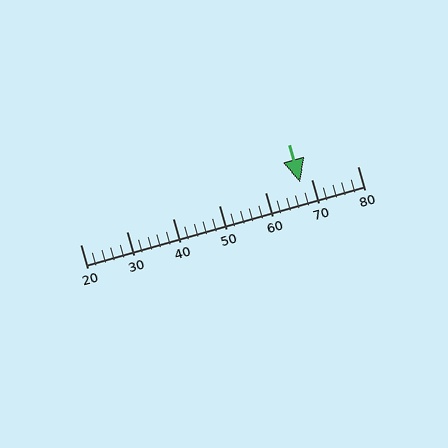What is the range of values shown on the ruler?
The ruler shows values from 20 to 80.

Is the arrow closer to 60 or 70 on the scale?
The arrow is closer to 70.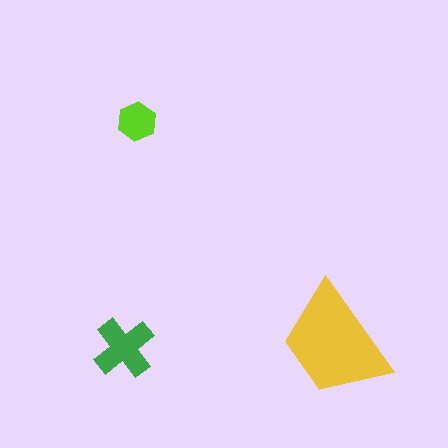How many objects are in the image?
There are 3 objects in the image.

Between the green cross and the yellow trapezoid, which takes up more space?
The yellow trapezoid.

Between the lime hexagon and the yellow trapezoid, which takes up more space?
The yellow trapezoid.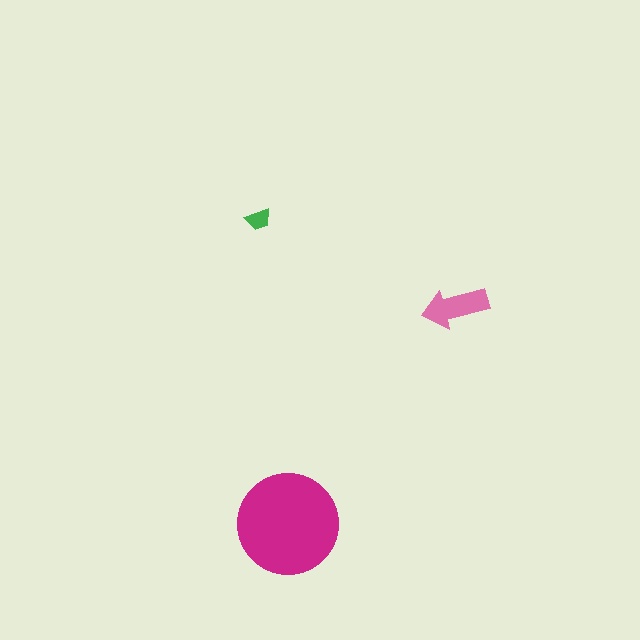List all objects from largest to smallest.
The magenta circle, the pink arrow, the green trapezoid.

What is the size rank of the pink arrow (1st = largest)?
2nd.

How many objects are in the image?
There are 3 objects in the image.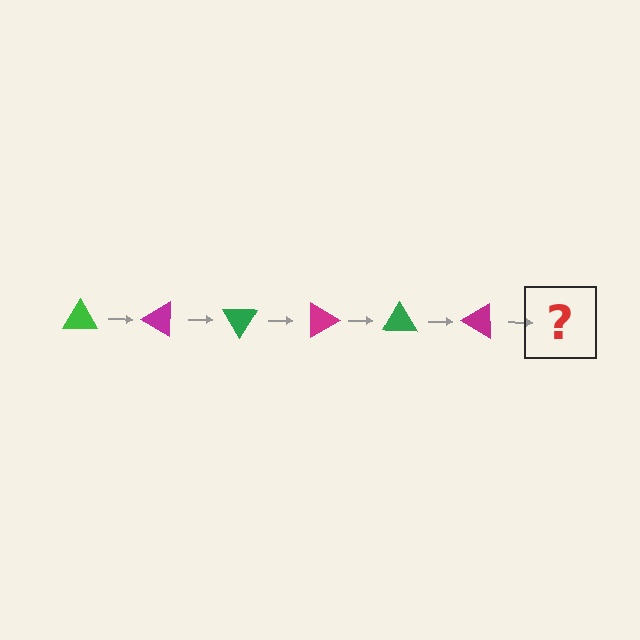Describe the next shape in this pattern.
It should be a green triangle, rotated 180 degrees from the start.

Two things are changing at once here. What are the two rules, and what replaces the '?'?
The two rules are that it rotates 30 degrees each step and the color cycles through green and magenta. The '?' should be a green triangle, rotated 180 degrees from the start.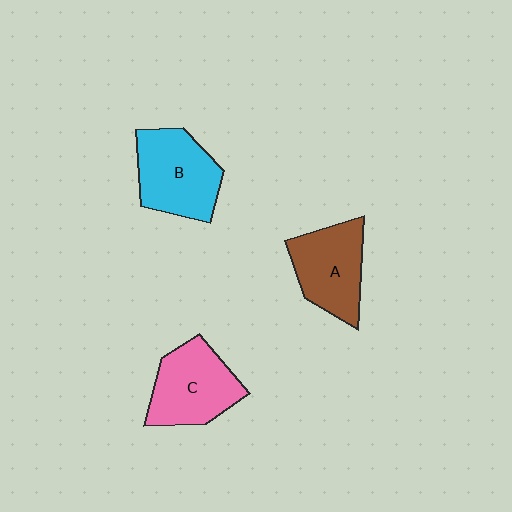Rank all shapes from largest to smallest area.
From largest to smallest: B (cyan), C (pink), A (brown).